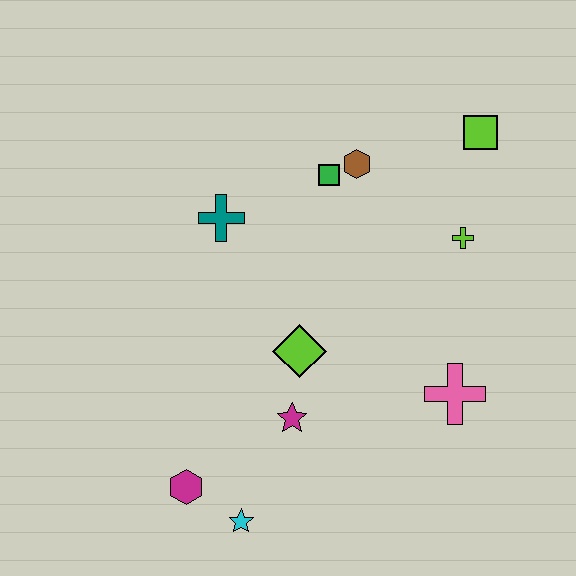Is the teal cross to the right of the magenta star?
No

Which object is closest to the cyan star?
The magenta hexagon is closest to the cyan star.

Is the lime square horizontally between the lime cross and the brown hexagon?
No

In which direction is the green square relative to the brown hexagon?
The green square is to the left of the brown hexagon.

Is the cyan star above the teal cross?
No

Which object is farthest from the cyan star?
The lime square is farthest from the cyan star.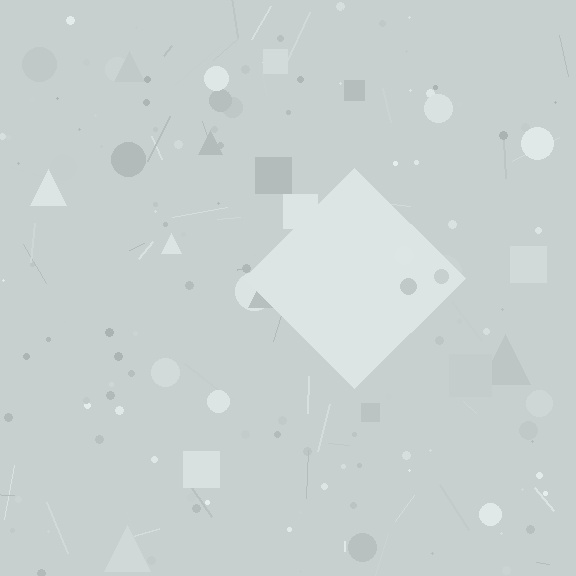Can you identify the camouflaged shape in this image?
The camouflaged shape is a diamond.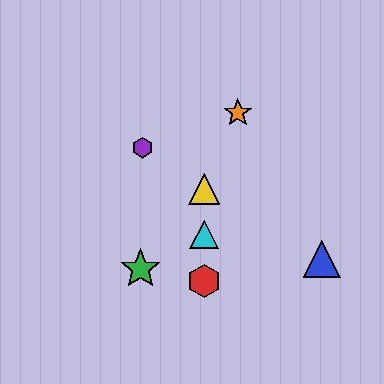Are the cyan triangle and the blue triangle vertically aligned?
No, the cyan triangle is at x≈204 and the blue triangle is at x≈322.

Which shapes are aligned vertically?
The red hexagon, the yellow triangle, the cyan triangle are aligned vertically.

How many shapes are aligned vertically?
3 shapes (the red hexagon, the yellow triangle, the cyan triangle) are aligned vertically.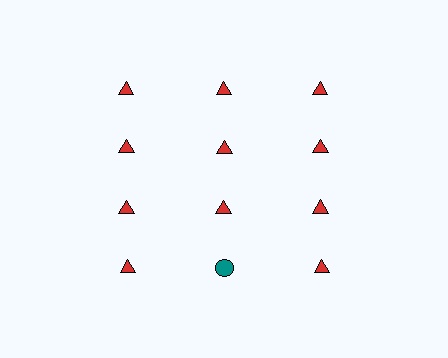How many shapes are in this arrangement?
There are 12 shapes arranged in a grid pattern.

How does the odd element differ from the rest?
It differs in both color (teal instead of red) and shape (circle instead of triangle).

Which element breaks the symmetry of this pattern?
The teal circle in the fourth row, second from left column breaks the symmetry. All other shapes are red triangles.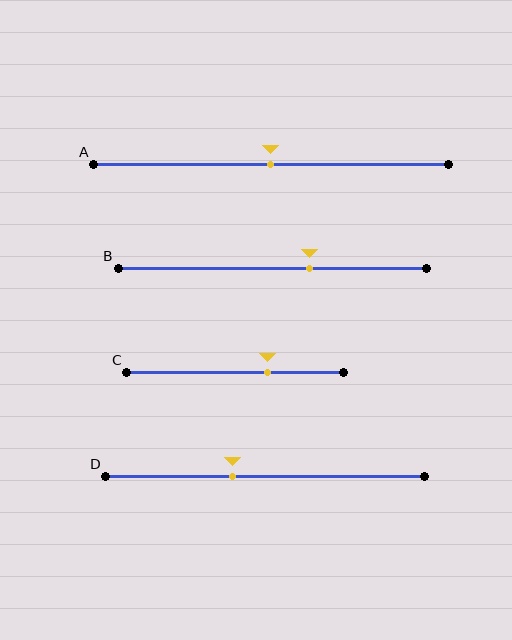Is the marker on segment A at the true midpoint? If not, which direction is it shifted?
Yes, the marker on segment A is at the true midpoint.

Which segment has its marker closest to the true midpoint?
Segment A has its marker closest to the true midpoint.